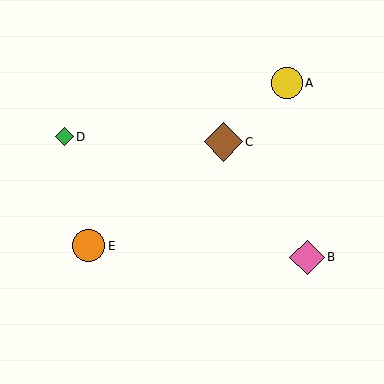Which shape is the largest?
The brown diamond (labeled C) is the largest.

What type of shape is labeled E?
Shape E is an orange circle.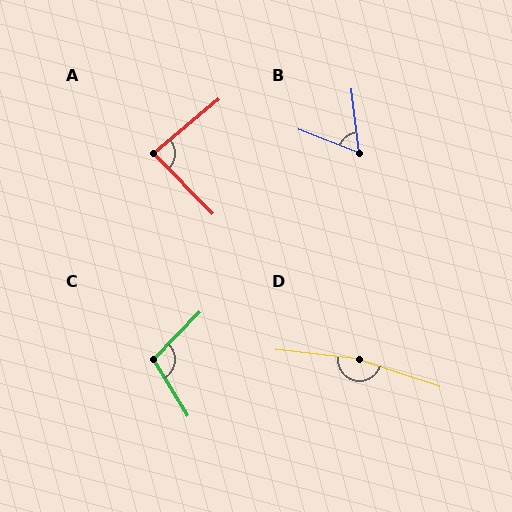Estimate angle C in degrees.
Approximately 104 degrees.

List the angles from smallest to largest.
B (62°), A (85°), C (104°), D (168°).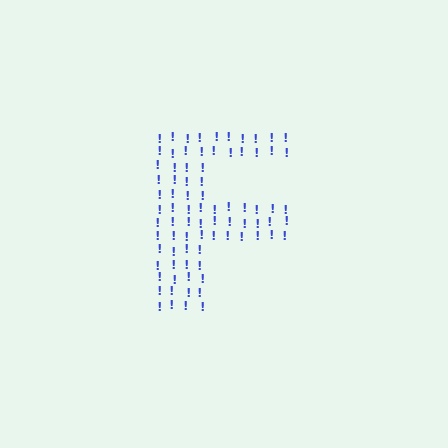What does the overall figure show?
The overall figure shows the letter F.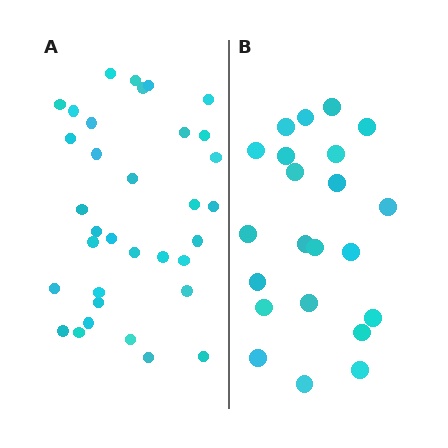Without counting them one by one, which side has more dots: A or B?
Region A (the left region) has more dots.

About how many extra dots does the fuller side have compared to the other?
Region A has roughly 12 or so more dots than region B.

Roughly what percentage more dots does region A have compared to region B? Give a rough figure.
About 55% more.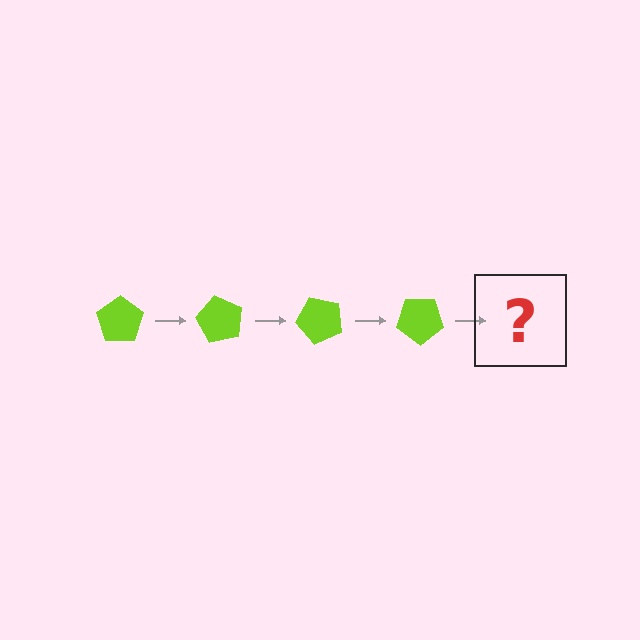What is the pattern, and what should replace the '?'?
The pattern is that the pentagon rotates 60 degrees each step. The '?' should be a lime pentagon rotated 240 degrees.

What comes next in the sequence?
The next element should be a lime pentagon rotated 240 degrees.